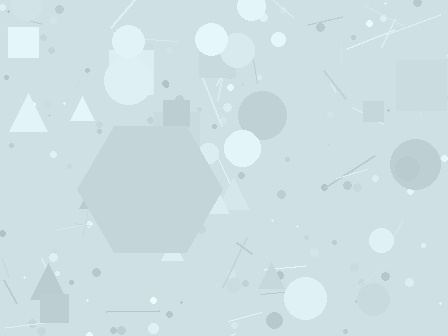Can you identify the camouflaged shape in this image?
The camouflaged shape is a hexagon.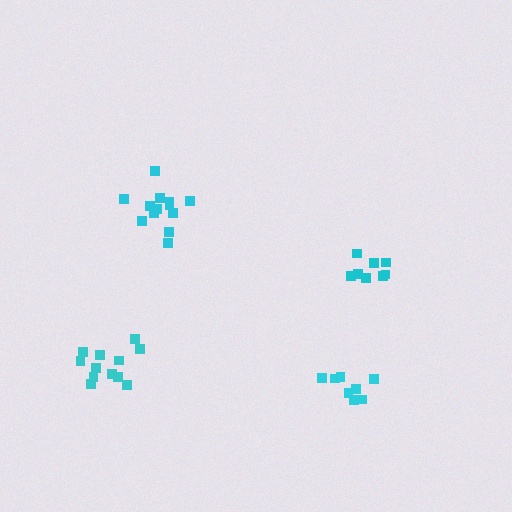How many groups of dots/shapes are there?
There are 4 groups.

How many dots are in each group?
Group 1: 12 dots, Group 2: 13 dots, Group 3: 8 dots, Group 4: 8 dots (41 total).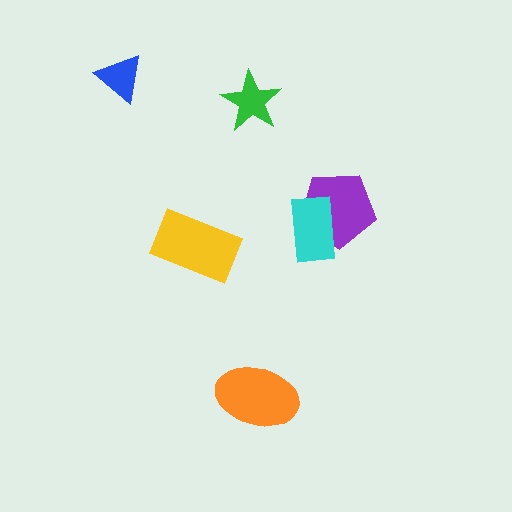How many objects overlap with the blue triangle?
0 objects overlap with the blue triangle.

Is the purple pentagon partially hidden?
Yes, it is partially covered by another shape.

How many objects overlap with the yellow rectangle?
0 objects overlap with the yellow rectangle.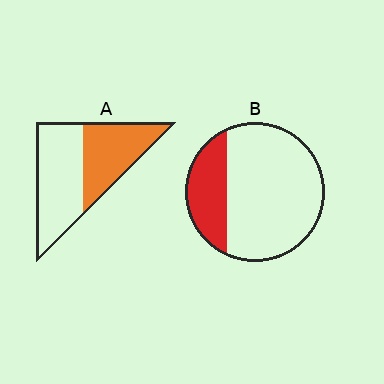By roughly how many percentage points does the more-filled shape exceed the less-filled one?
By roughly 20 percentage points (A over B).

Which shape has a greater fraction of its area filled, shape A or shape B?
Shape A.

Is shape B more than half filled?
No.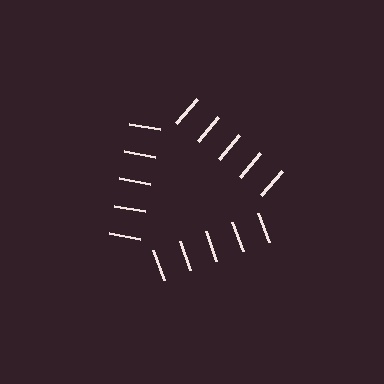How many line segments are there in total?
15 — 5 along each of the 3 edges.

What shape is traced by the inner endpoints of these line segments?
An illusory triangle — the line segments terminate on its edges but no continuous stroke is drawn.